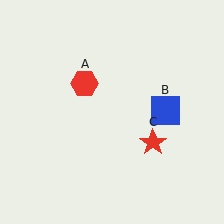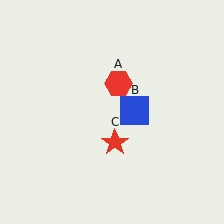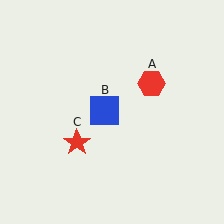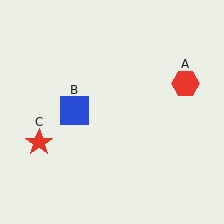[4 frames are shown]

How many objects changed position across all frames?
3 objects changed position: red hexagon (object A), blue square (object B), red star (object C).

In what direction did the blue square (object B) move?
The blue square (object B) moved left.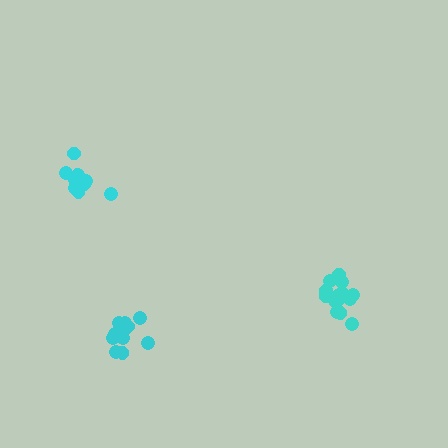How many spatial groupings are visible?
There are 3 spatial groupings.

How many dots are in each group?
Group 1: 12 dots, Group 2: 11 dots, Group 3: 15 dots (38 total).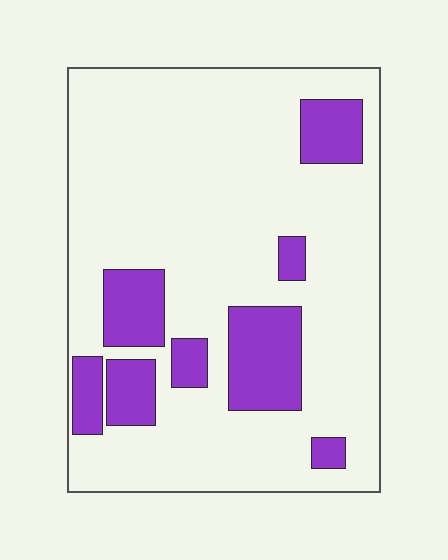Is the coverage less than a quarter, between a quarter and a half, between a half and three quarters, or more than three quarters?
Less than a quarter.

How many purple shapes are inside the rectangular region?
8.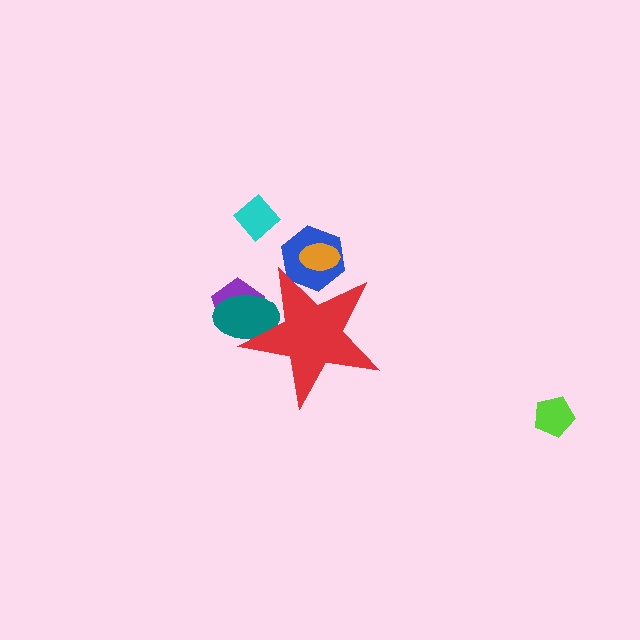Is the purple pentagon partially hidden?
Yes, the purple pentagon is partially hidden behind the red star.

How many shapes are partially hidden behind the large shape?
4 shapes are partially hidden.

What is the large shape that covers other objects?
A red star.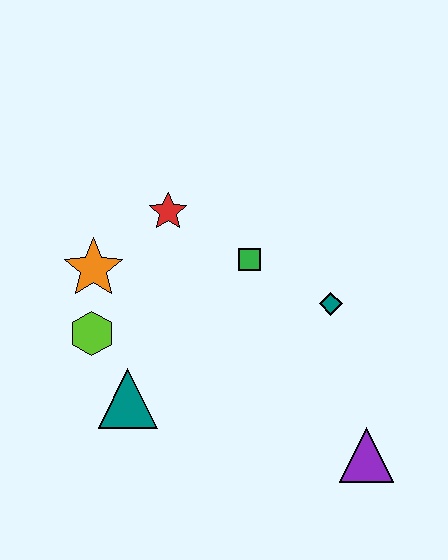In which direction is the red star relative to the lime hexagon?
The red star is above the lime hexagon.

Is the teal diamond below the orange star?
Yes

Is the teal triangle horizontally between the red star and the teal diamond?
No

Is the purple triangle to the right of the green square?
Yes